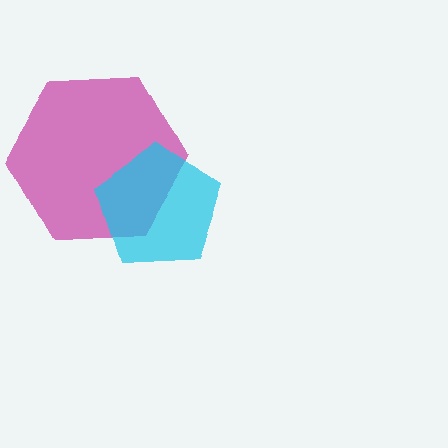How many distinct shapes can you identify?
There are 2 distinct shapes: a magenta hexagon, a cyan pentagon.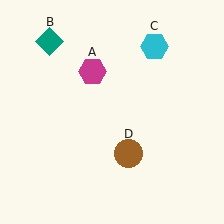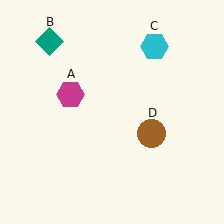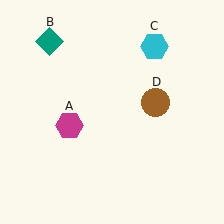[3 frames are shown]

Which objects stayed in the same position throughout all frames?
Teal diamond (object B) and cyan hexagon (object C) remained stationary.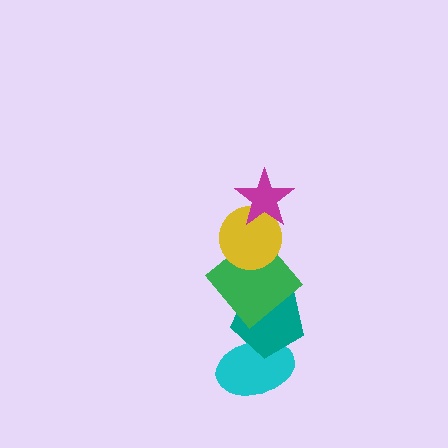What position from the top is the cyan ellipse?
The cyan ellipse is 5th from the top.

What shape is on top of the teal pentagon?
The green diamond is on top of the teal pentagon.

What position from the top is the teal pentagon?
The teal pentagon is 4th from the top.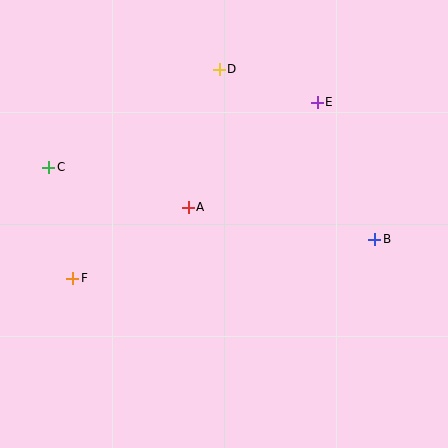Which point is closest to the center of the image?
Point A at (188, 207) is closest to the center.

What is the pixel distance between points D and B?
The distance between D and B is 231 pixels.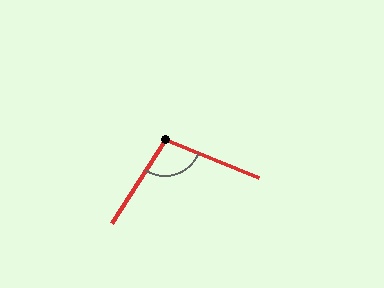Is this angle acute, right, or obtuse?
It is obtuse.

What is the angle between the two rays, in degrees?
Approximately 101 degrees.